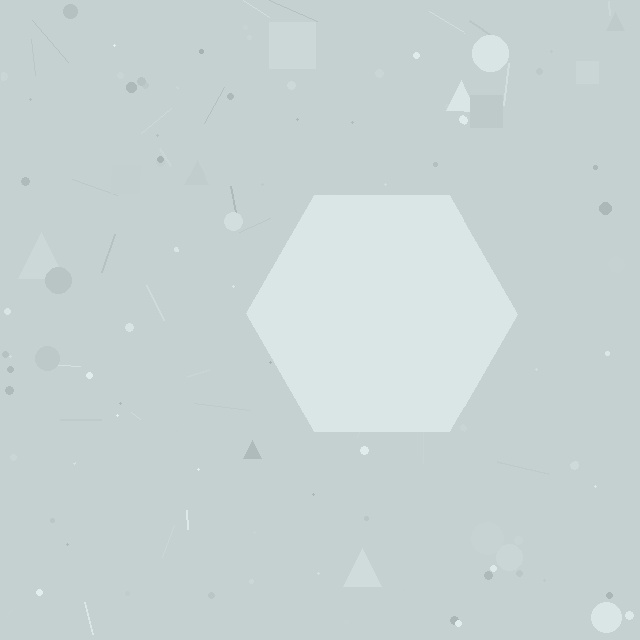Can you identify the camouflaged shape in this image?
The camouflaged shape is a hexagon.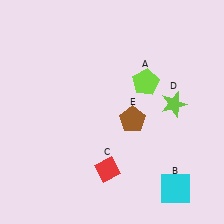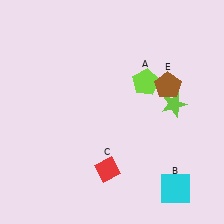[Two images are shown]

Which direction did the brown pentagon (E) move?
The brown pentagon (E) moved right.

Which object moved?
The brown pentagon (E) moved right.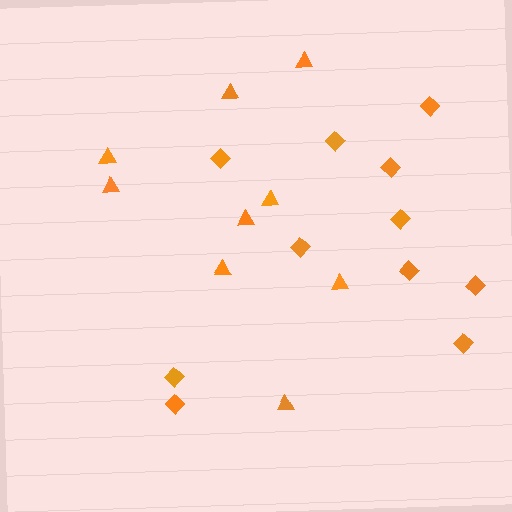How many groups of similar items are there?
There are 2 groups: one group of triangles (9) and one group of diamonds (11).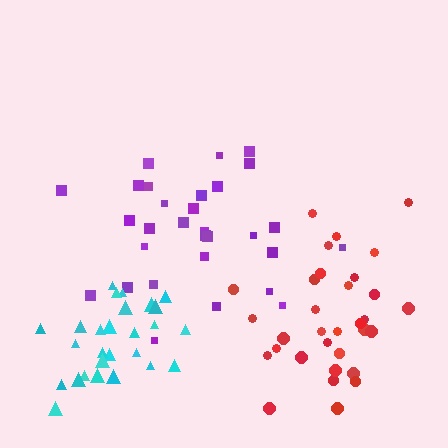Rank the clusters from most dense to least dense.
cyan, purple, red.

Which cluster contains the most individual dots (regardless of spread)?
Red (32).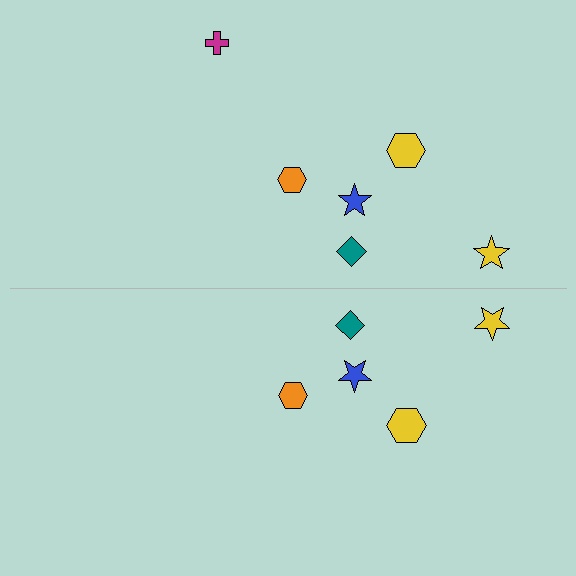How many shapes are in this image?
There are 11 shapes in this image.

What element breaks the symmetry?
A magenta cross is missing from the bottom side.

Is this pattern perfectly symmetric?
No, the pattern is not perfectly symmetric. A magenta cross is missing from the bottom side.